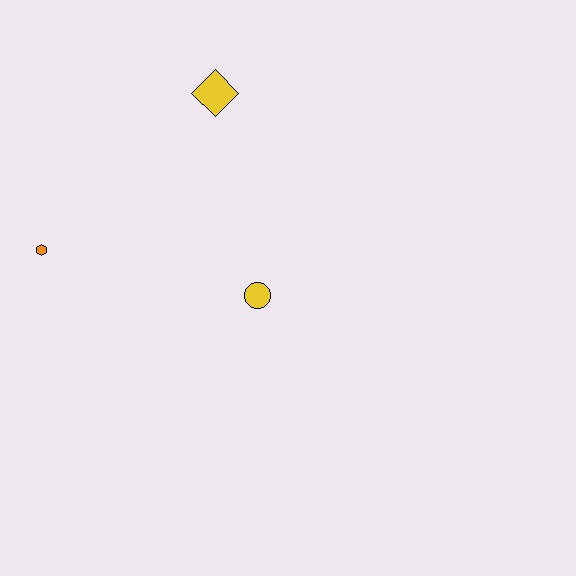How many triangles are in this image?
There are no triangles.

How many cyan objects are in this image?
There are no cyan objects.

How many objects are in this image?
There are 3 objects.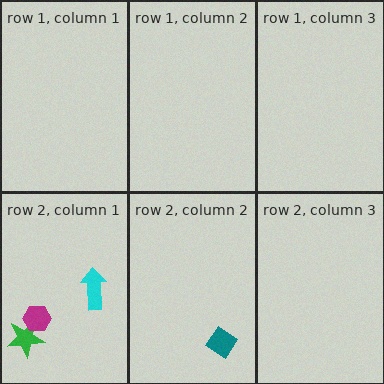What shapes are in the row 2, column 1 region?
The cyan arrow, the green star, the magenta hexagon.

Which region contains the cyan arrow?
The row 2, column 1 region.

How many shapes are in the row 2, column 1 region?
3.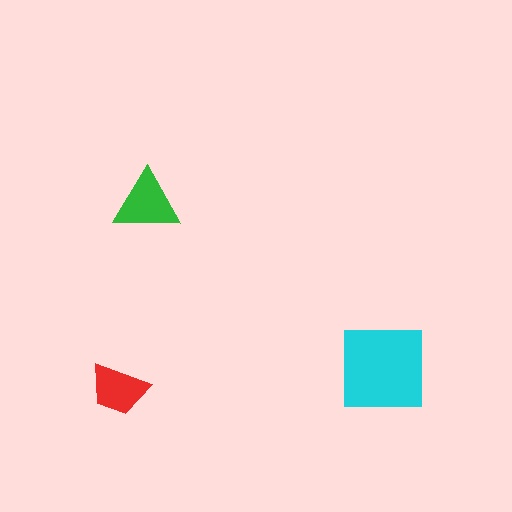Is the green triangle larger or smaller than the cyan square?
Smaller.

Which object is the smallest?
The red trapezoid.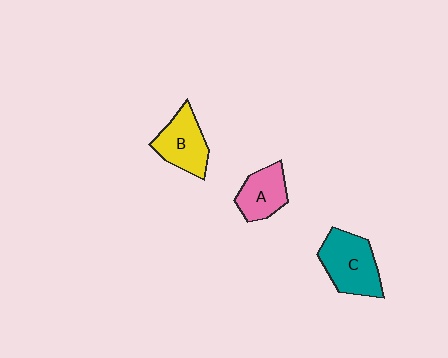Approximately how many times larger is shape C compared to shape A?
Approximately 1.4 times.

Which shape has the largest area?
Shape C (teal).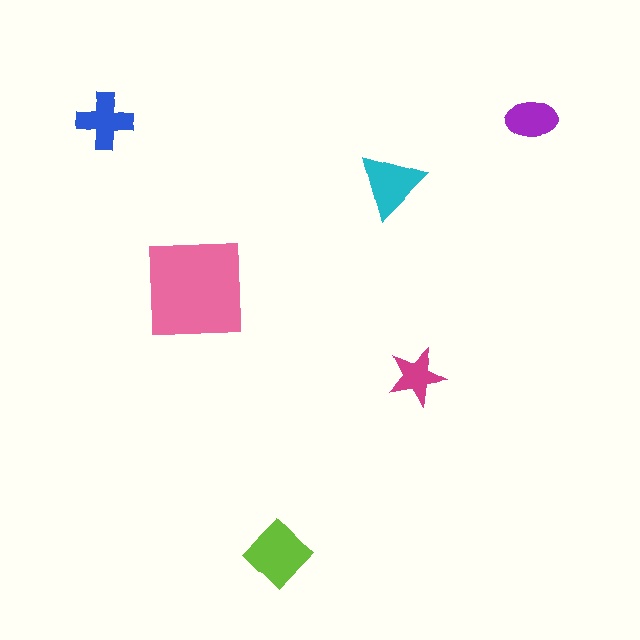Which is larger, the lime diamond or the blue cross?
The lime diamond.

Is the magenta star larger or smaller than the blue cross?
Smaller.